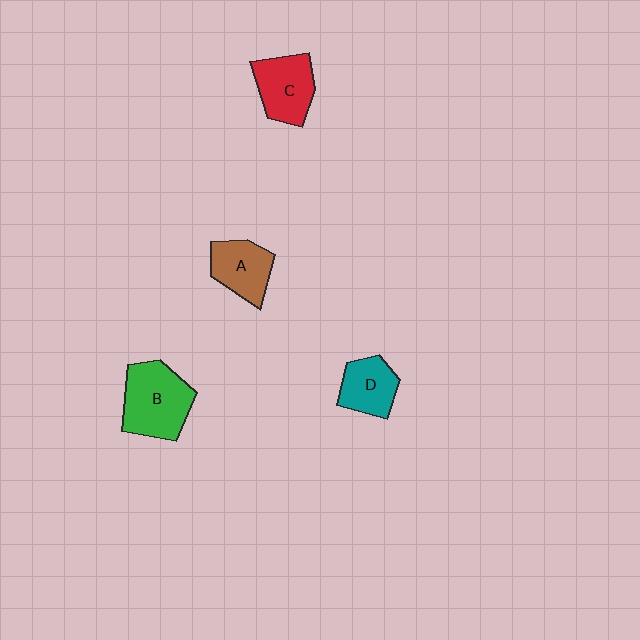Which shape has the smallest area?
Shape D (teal).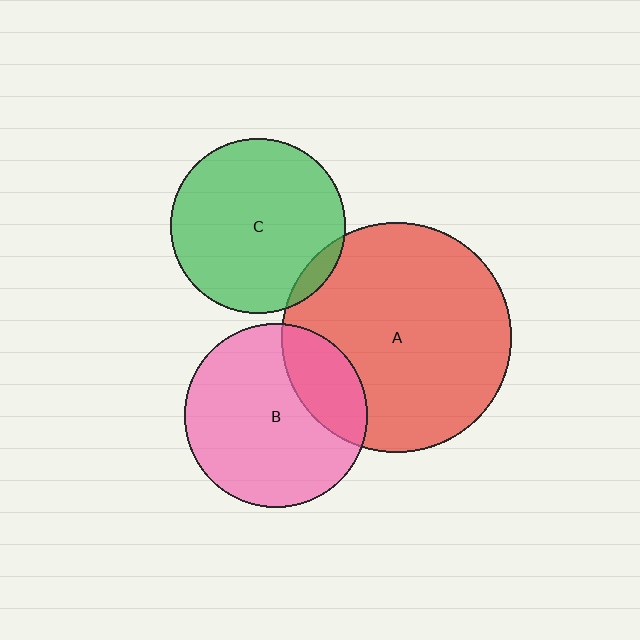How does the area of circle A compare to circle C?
Approximately 1.7 times.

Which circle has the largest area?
Circle A (red).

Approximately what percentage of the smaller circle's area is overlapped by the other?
Approximately 25%.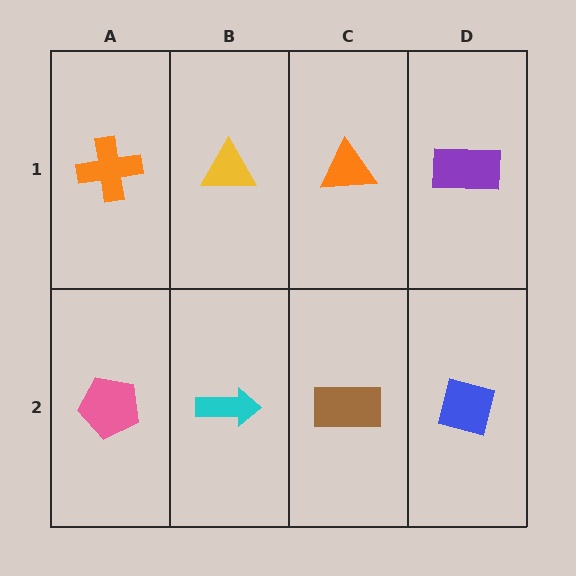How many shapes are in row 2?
4 shapes.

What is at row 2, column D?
A blue square.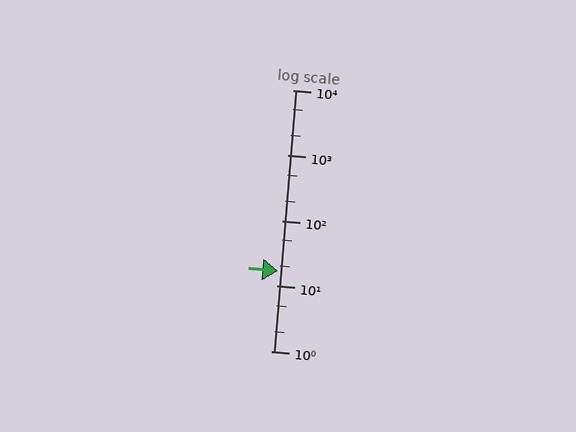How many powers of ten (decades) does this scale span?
The scale spans 4 decades, from 1 to 10000.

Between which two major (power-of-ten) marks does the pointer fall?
The pointer is between 10 and 100.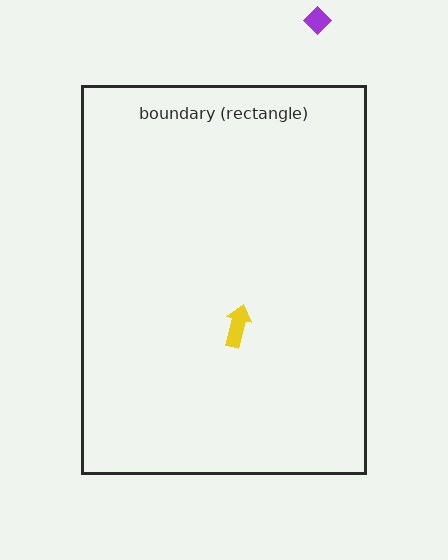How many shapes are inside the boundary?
1 inside, 1 outside.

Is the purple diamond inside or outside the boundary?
Outside.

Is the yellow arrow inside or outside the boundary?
Inside.